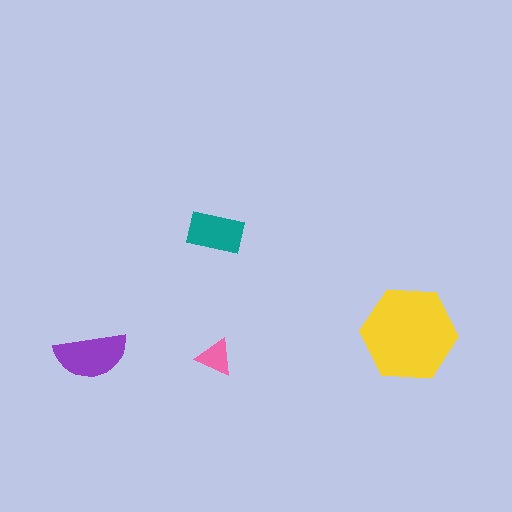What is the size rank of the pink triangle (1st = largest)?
4th.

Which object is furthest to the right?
The yellow hexagon is rightmost.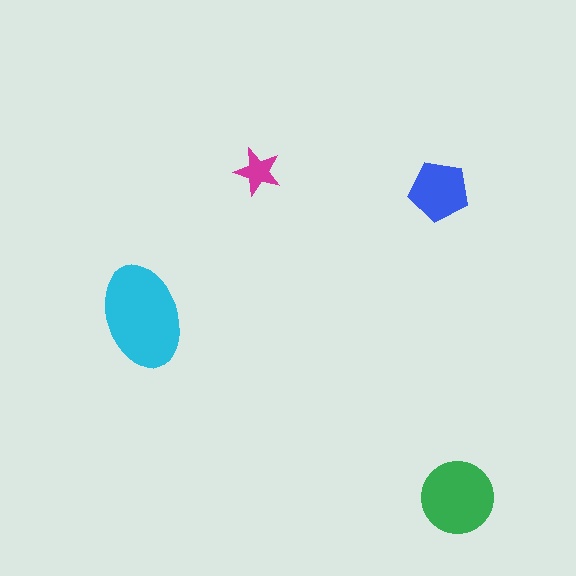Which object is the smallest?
The magenta star.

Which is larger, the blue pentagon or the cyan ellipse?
The cyan ellipse.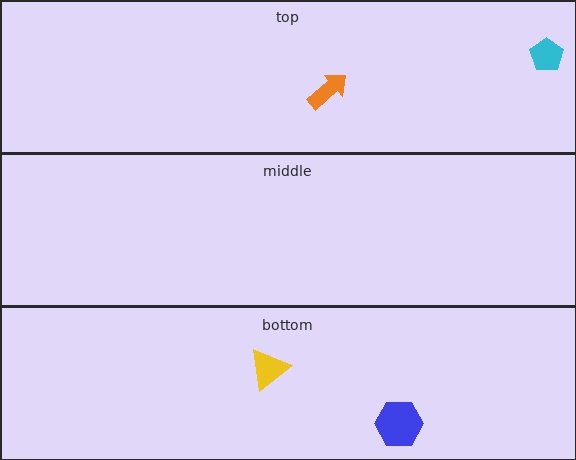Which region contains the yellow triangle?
The bottom region.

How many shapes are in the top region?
2.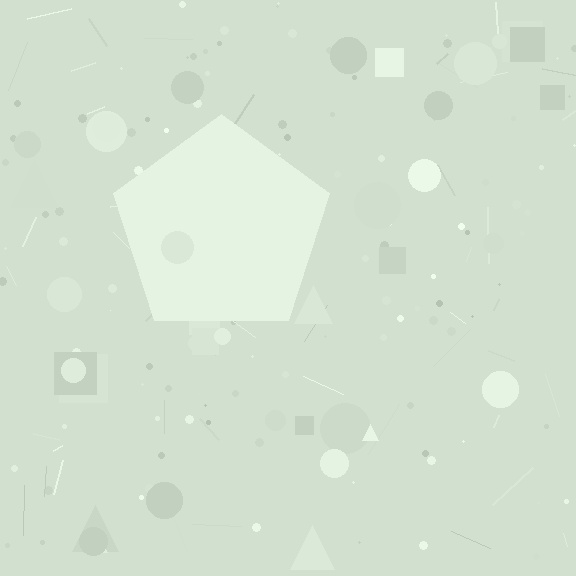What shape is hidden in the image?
A pentagon is hidden in the image.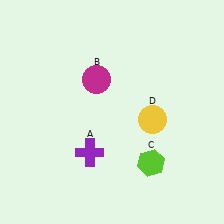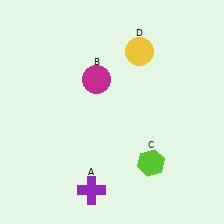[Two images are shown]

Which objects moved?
The objects that moved are: the purple cross (A), the yellow circle (D).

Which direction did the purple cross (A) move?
The purple cross (A) moved down.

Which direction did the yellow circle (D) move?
The yellow circle (D) moved up.